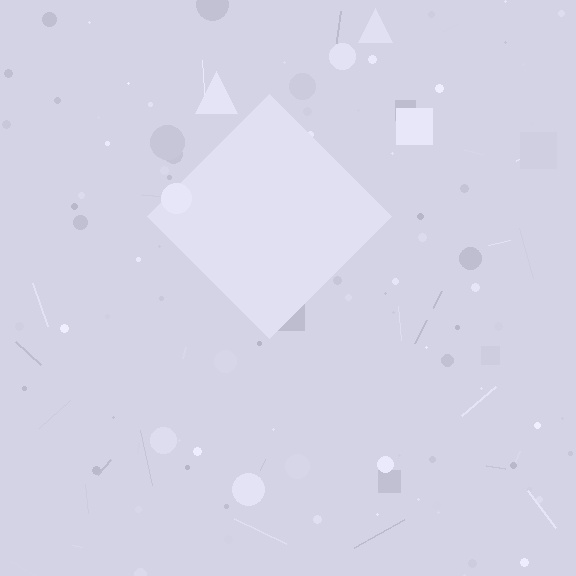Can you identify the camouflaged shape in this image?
The camouflaged shape is a diamond.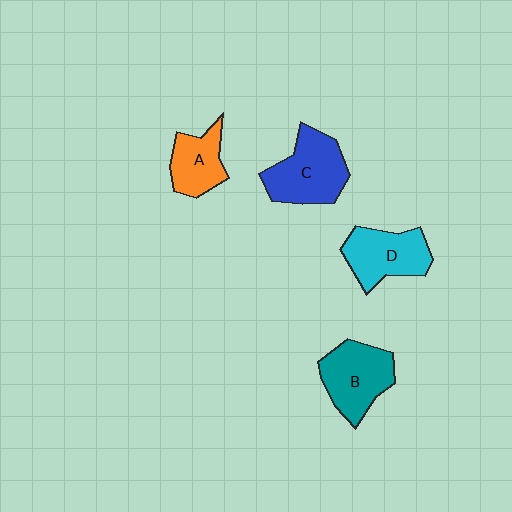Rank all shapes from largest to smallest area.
From largest to smallest: C (blue), B (teal), D (cyan), A (orange).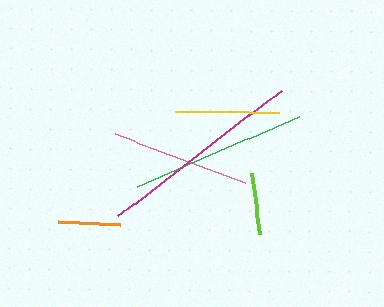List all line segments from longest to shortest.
From longest to shortest: magenta, green, pink, yellow, lime, orange.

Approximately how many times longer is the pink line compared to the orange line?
The pink line is approximately 2.3 times the length of the orange line.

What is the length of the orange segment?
The orange segment is approximately 61 pixels long.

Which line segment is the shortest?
The orange line is the shortest at approximately 61 pixels.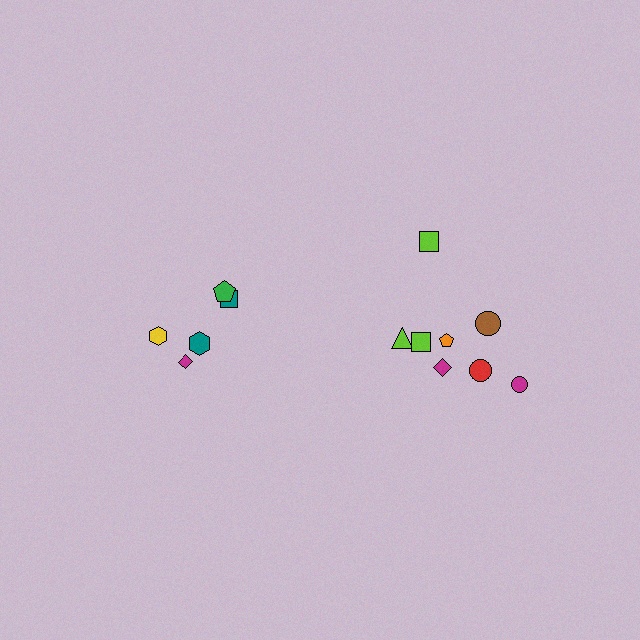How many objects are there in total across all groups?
There are 13 objects.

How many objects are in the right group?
There are 8 objects.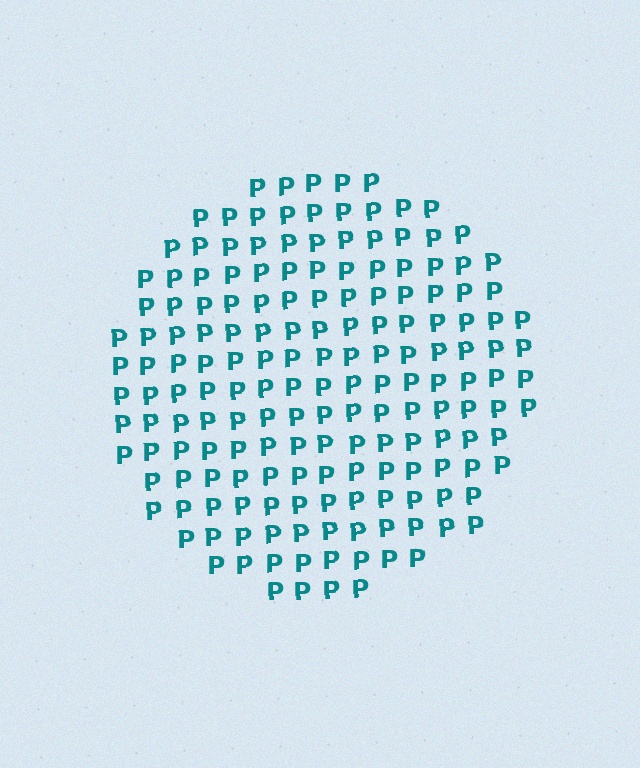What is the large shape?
The large shape is a circle.